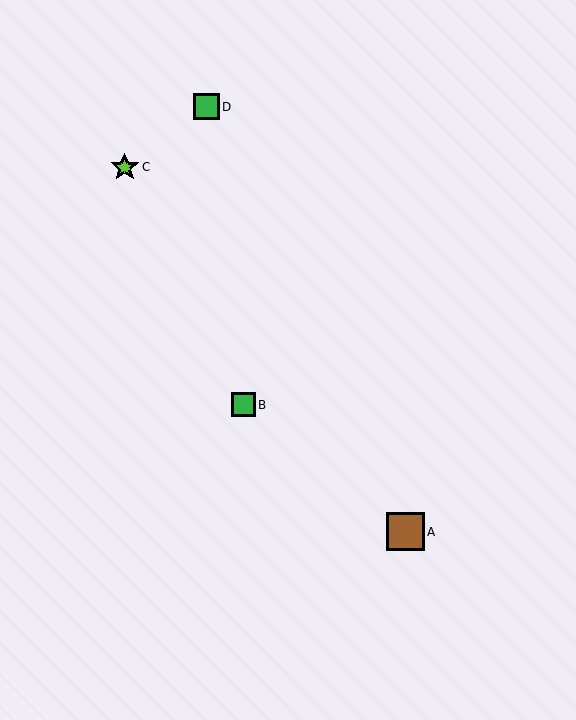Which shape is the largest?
The brown square (labeled A) is the largest.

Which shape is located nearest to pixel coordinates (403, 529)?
The brown square (labeled A) at (405, 532) is nearest to that location.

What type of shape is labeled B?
Shape B is a green square.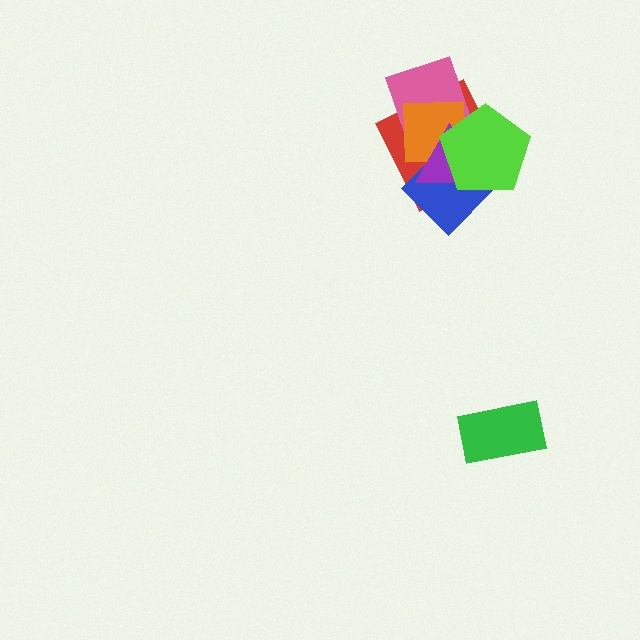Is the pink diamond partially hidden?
Yes, it is partially covered by another shape.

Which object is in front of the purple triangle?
The lime pentagon is in front of the purple triangle.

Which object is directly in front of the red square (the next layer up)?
The pink diamond is directly in front of the red square.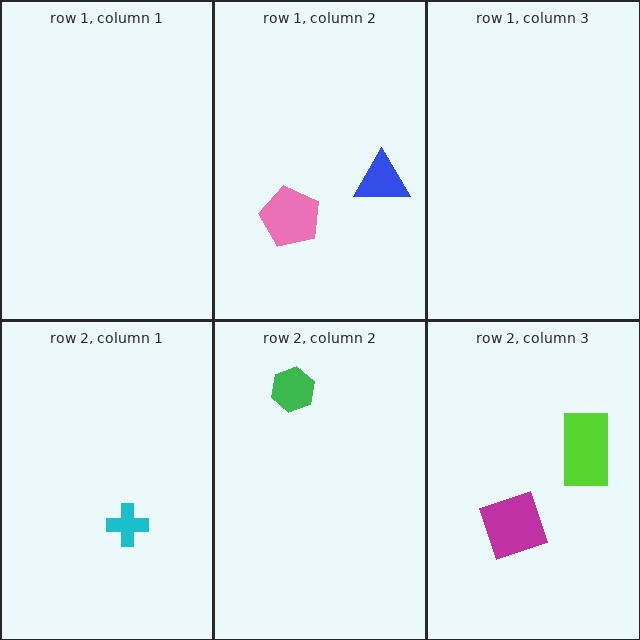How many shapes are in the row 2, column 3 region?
2.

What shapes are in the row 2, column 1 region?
The cyan cross.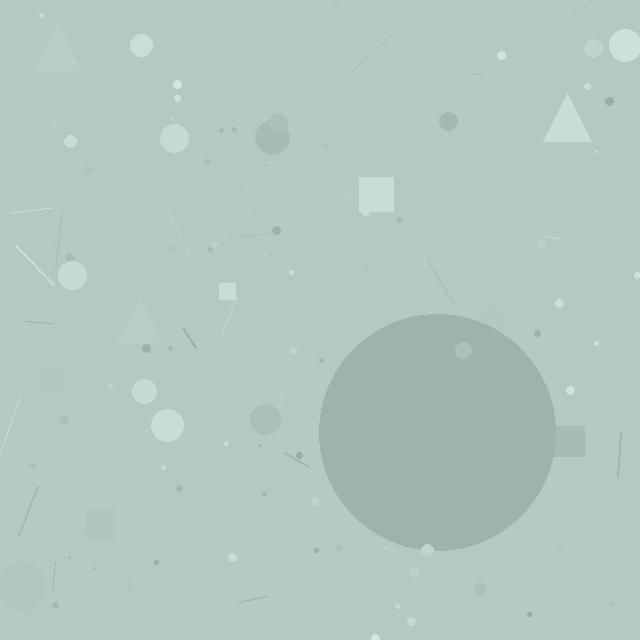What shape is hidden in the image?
A circle is hidden in the image.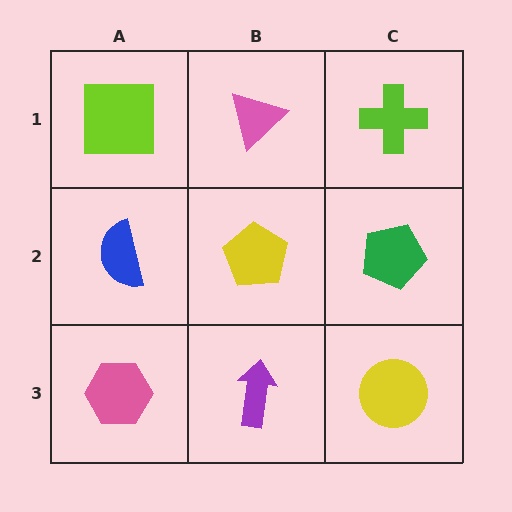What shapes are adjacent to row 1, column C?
A green pentagon (row 2, column C), a pink triangle (row 1, column B).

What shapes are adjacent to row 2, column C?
A lime cross (row 1, column C), a yellow circle (row 3, column C), a yellow pentagon (row 2, column B).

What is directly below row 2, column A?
A pink hexagon.